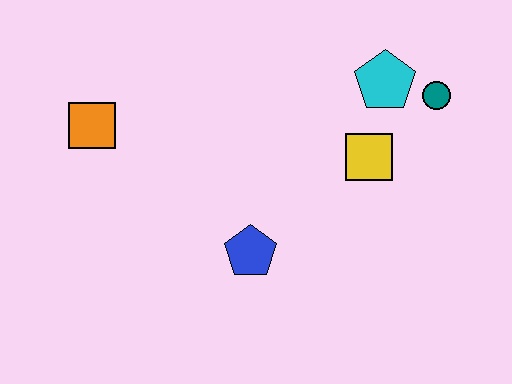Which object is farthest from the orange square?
The teal circle is farthest from the orange square.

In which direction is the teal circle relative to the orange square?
The teal circle is to the right of the orange square.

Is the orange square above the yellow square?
Yes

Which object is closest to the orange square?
The blue pentagon is closest to the orange square.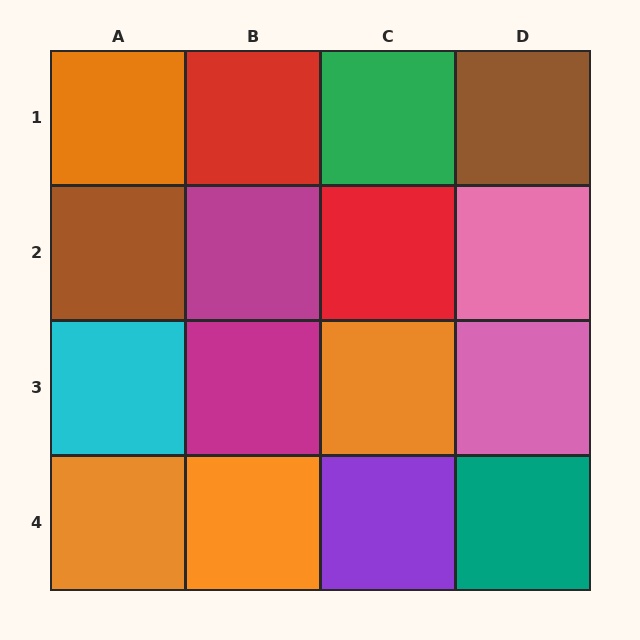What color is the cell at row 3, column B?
Magenta.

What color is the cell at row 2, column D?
Pink.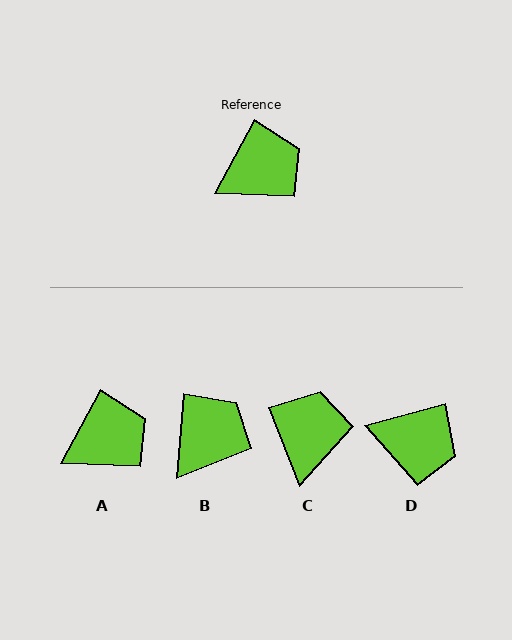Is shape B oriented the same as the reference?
No, it is off by about 24 degrees.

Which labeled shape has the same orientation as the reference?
A.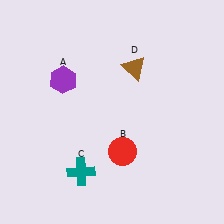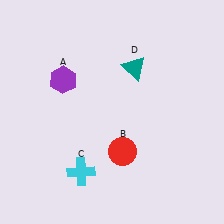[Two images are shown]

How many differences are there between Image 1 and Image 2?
There are 2 differences between the two images.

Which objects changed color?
C changed from teal to cyan. D changed from brown to teal.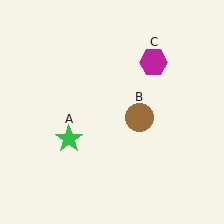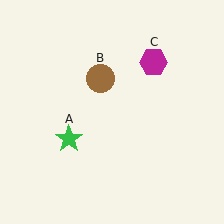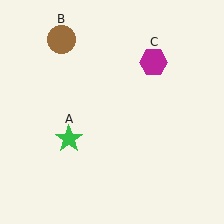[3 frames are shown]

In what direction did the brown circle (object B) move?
The brown circle (object B) moved up and to the left.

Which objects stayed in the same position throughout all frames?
Green star (object A) and magenta hexagon (object C) remained stationary.